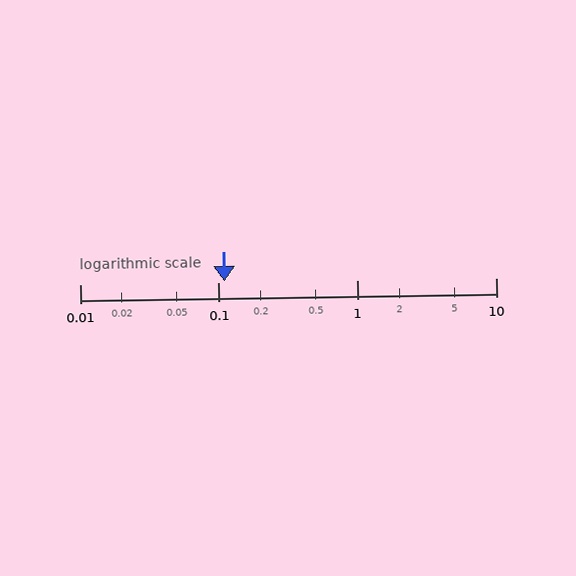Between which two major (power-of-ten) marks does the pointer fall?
The pointer is between 0.1 and 1.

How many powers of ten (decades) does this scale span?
The scale spans 3 decades, from 0.01 to 10.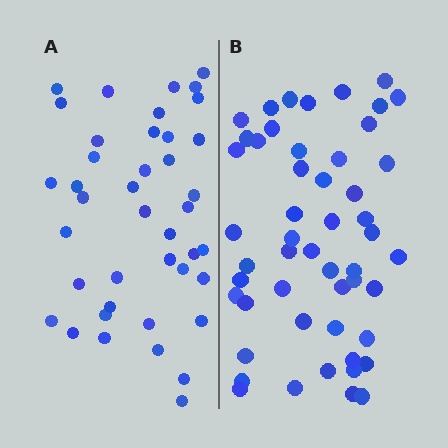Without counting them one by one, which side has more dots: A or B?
Region B (the right region) has more dots.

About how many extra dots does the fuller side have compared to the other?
Region B has roughly 10 or so more dots than region A.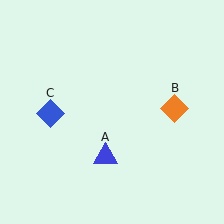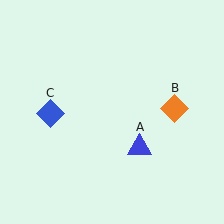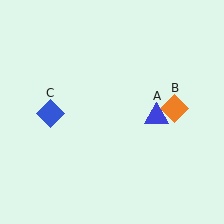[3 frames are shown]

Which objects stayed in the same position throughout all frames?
Orange diamond (object B) and blue diamond (object C) remained stationary.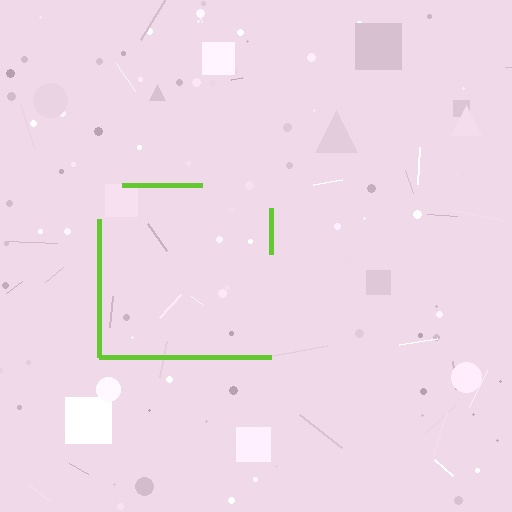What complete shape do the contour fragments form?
The contour fragments form a square.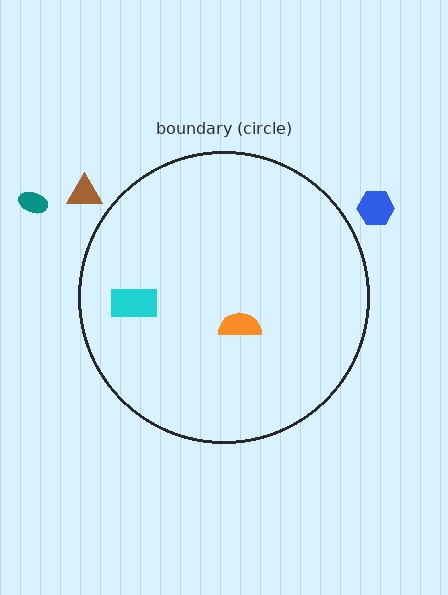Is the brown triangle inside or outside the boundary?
Outside.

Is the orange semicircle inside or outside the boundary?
Inside.